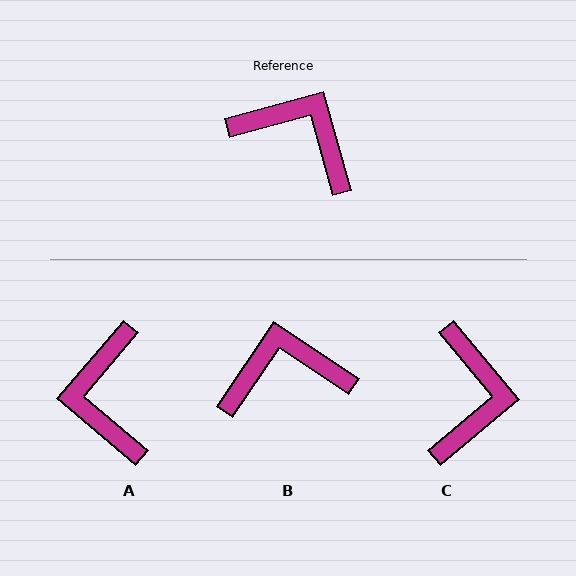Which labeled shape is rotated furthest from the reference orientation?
A, about 125 degrees away.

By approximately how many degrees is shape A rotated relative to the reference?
Approximately 125 degrees counter-clockwise.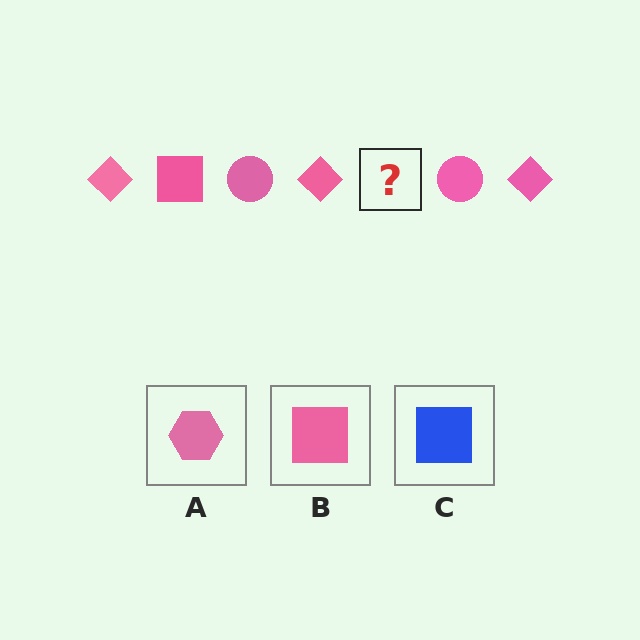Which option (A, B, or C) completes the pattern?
B.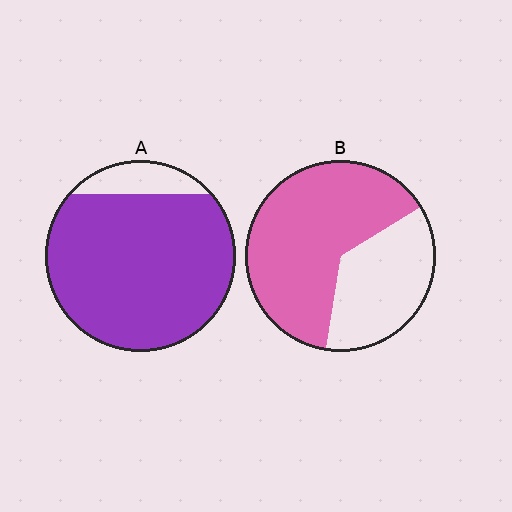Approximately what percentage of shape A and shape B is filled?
A is approximately 90% and B is approximately 65%.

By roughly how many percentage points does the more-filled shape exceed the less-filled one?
By roughly 25 percentage points (A over B).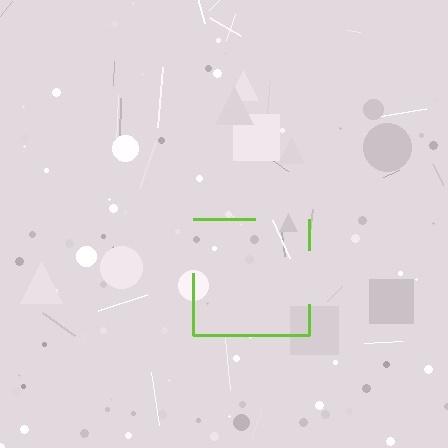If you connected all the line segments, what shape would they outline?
They would outline a square.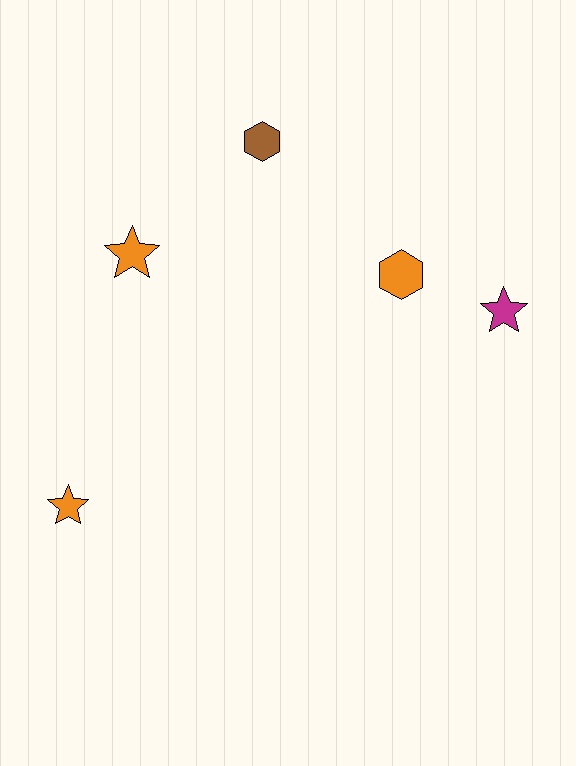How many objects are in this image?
There are 5 objects.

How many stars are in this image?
There are 3 stars.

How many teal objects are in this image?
There are no teal objects.